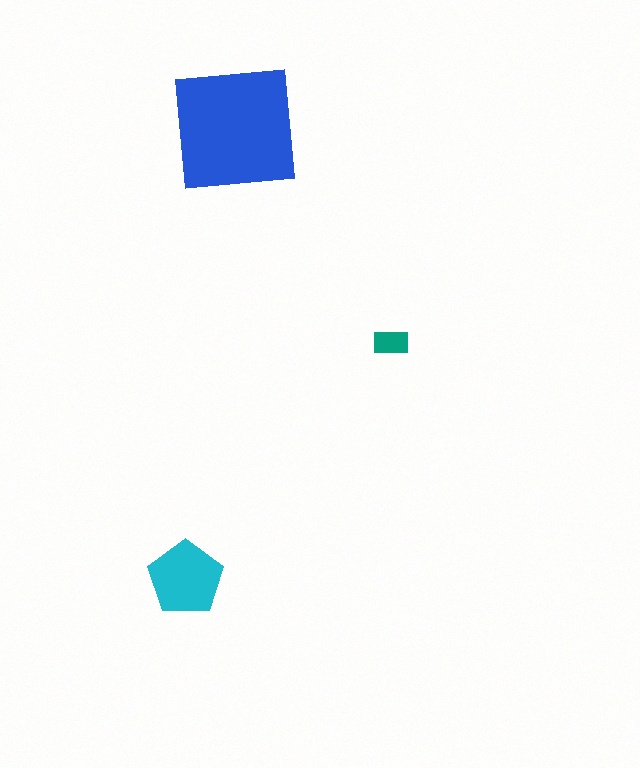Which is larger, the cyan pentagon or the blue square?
The blue square.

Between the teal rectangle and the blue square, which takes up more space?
The blue square.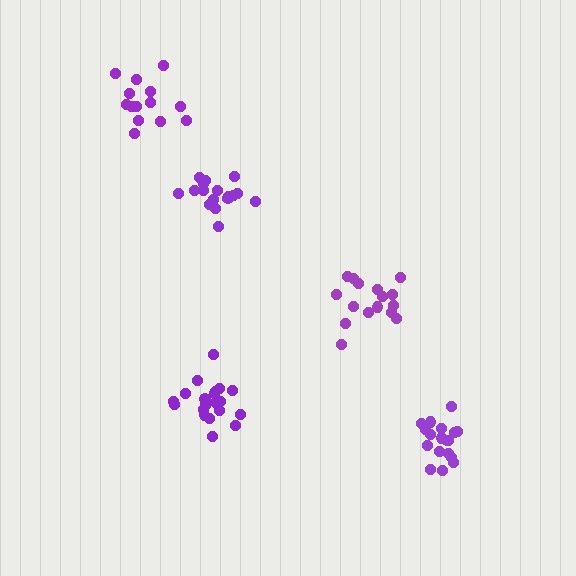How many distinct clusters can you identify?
There are 5 distinct clusters.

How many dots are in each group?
Group 1: 17 dots, Group 2: 18 dots, Group 3: 20 dots, Group 4: 16 dots, Group 5: 14 dots (85 total).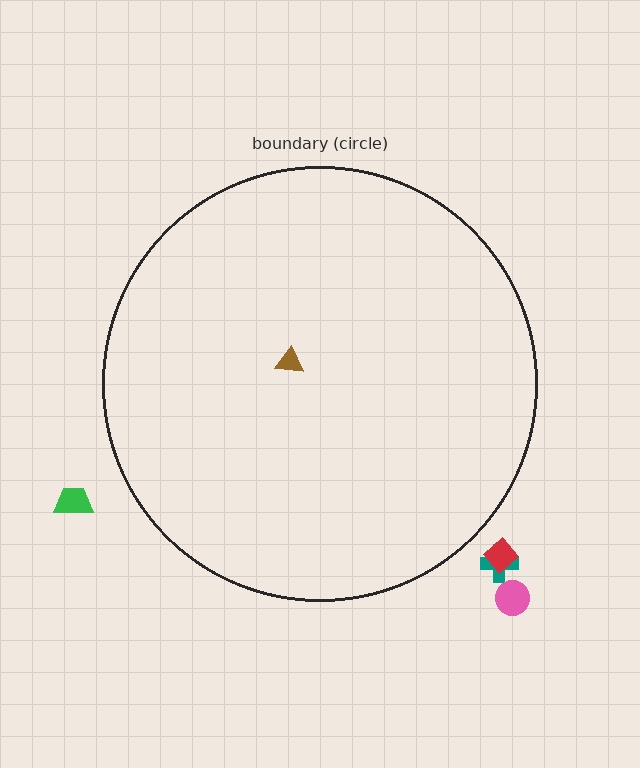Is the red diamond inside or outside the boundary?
Outside.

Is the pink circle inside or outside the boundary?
Outside.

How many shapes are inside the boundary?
1 inside, 4 outside.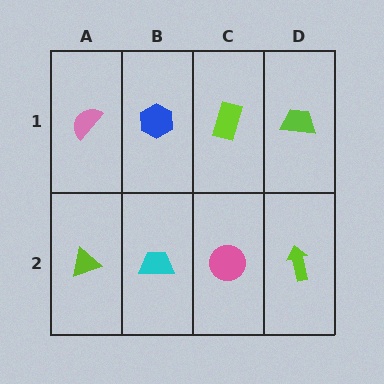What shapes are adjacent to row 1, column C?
A pink circle (row 2, column C), a blue hexagon (row 1, column B), a lime trapezoid (row 1, column D).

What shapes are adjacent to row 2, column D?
A lime trapezoid (row 1, column D), a pink circle (row 2, column C).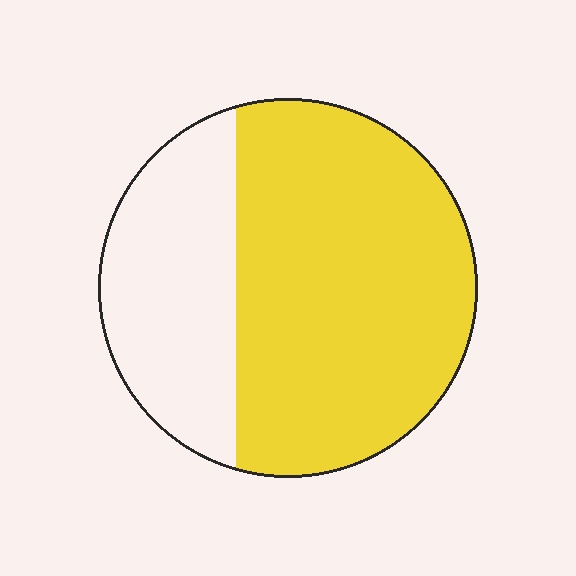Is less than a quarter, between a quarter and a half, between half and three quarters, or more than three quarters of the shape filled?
Between half and three quarters.